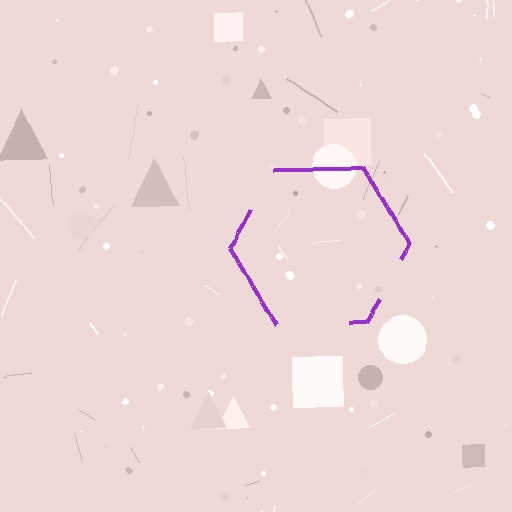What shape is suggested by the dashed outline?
The dashed outline suggests a hexagon.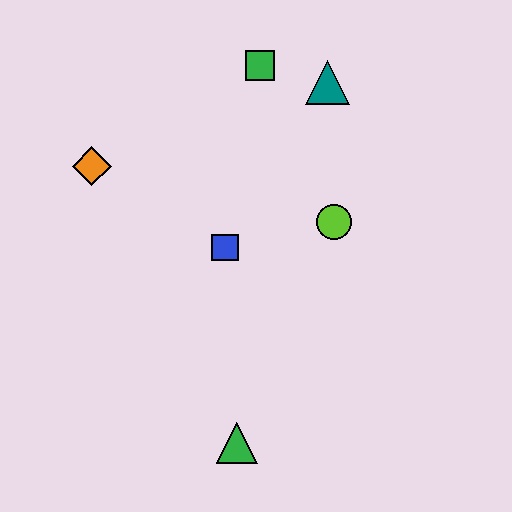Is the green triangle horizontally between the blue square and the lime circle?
Yes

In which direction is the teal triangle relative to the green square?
The teal triangle is to the right of the green square.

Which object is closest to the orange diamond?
The blue square is closest to the orange diamond.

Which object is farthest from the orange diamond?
The green triangle is farthest from the orange diamond.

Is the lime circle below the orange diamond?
Yes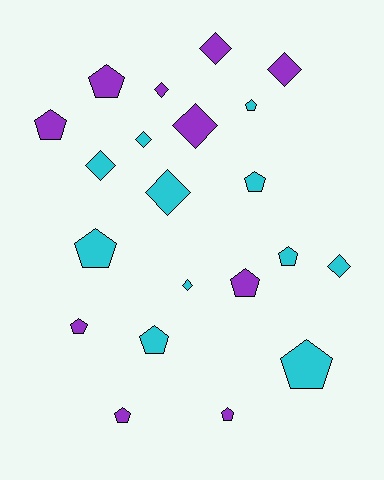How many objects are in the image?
There are 21 objects.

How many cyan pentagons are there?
There are 6 cyan pentagons.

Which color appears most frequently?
Cyan, with 11 objects.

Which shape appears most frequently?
Pentagon, with 12 objects.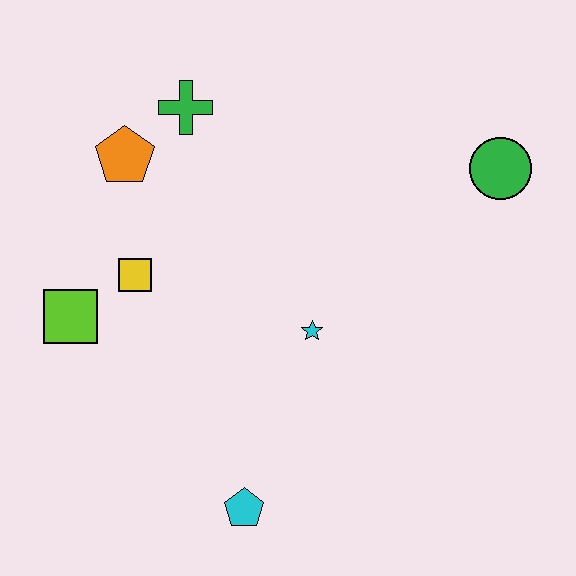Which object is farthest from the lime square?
The green circle is farthest from the lime square.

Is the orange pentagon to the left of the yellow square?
Yes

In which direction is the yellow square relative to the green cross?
The yellow square is below the green cross.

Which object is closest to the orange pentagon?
The green cross is closest to the orange pentagon.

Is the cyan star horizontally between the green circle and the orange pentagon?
Yes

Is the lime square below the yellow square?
Yes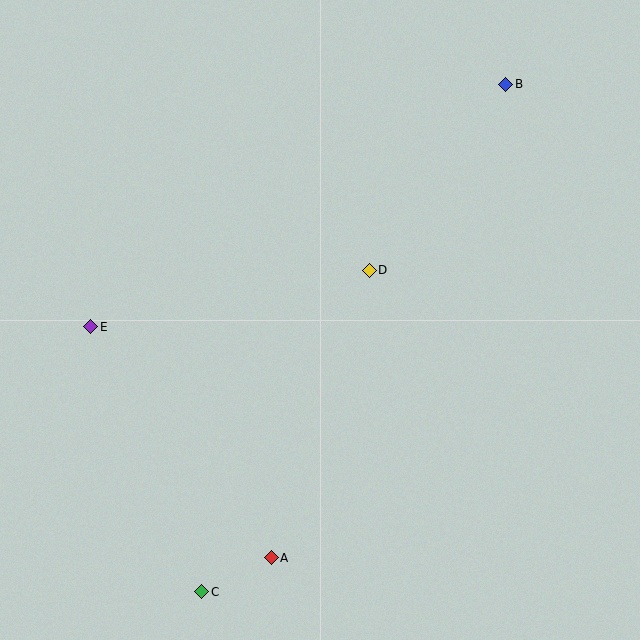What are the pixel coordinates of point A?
Point A is at (271, 558).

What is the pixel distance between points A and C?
The distance between A and C is 77 pixels.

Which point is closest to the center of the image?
Point D at (369, 270) is closest to the center.